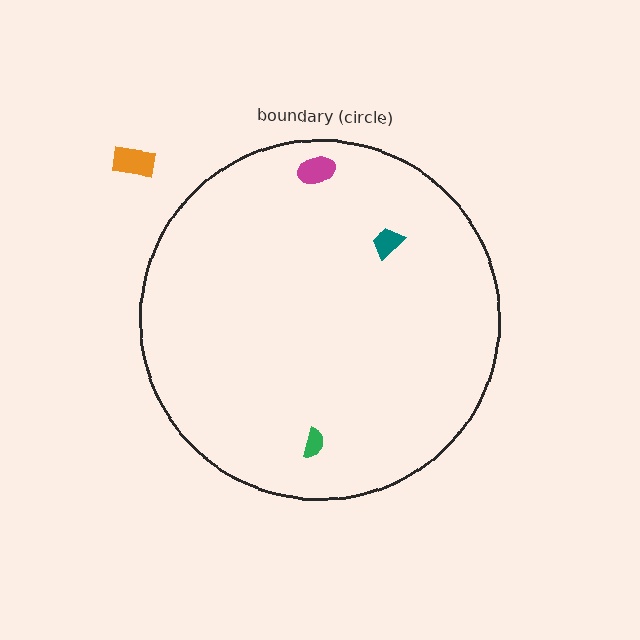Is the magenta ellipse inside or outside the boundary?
Inside.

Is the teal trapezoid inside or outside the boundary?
Inside.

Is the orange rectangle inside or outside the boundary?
Outside.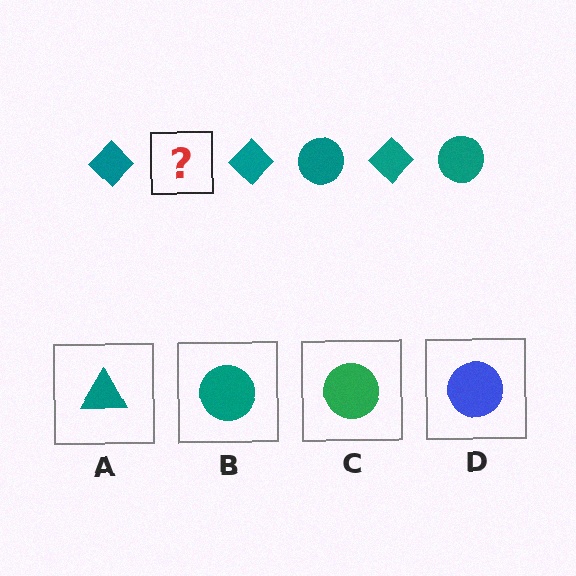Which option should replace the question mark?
Option B.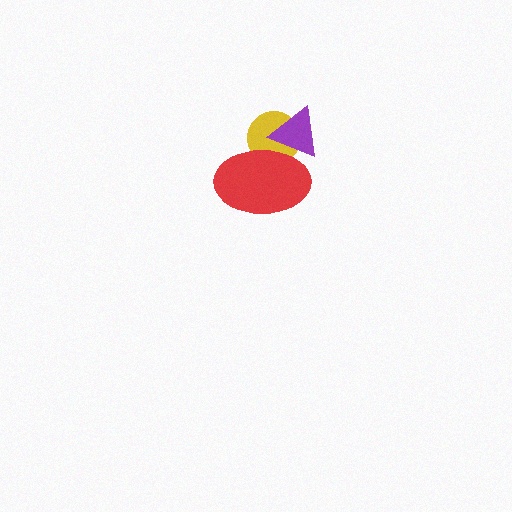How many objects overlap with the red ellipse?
2 objects overlap with the red ellipse.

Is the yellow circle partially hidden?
Yes, it is partially covered by another shape.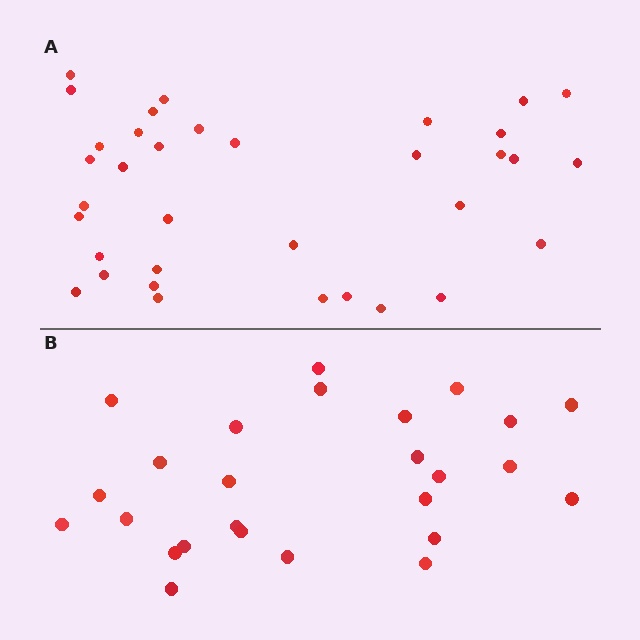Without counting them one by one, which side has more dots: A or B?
Region A (the top region) has more dots.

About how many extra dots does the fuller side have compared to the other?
Region A has roughly 8 or so more dots than region B.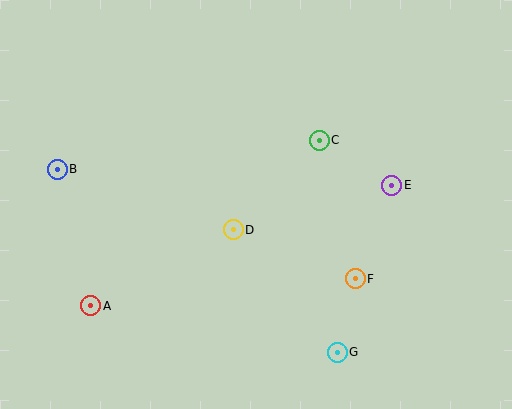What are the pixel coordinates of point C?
Point C is at (319, 140).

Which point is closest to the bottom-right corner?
Point G is closest to the bottom-right corner.